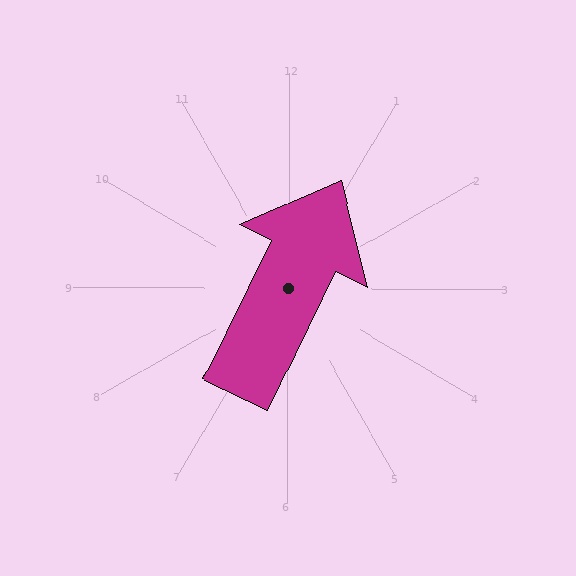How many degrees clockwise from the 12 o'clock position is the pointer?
Approximately 26 degrees.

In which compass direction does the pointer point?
Northeast.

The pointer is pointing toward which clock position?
Roughly 1 o'clock.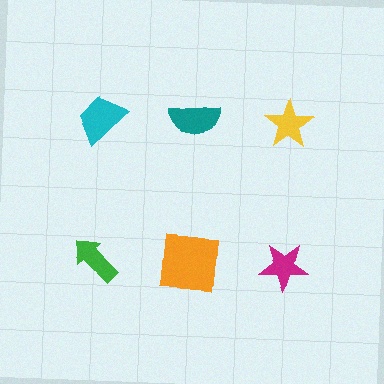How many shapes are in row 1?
3 shapes.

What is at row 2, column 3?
A magenta star.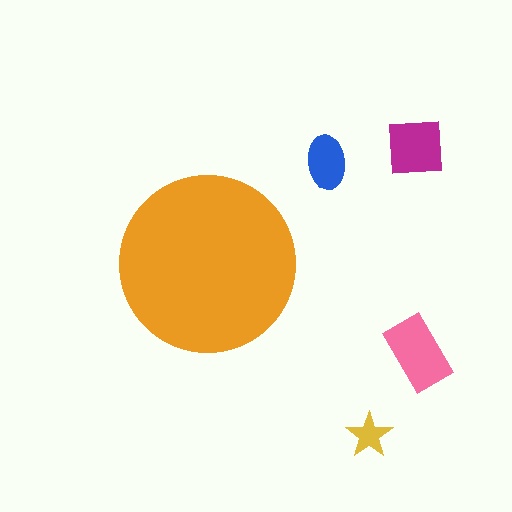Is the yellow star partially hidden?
No, the yellow star is fully visible.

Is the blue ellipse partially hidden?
No, the blue ellipse is fully visible.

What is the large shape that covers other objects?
An orange circle.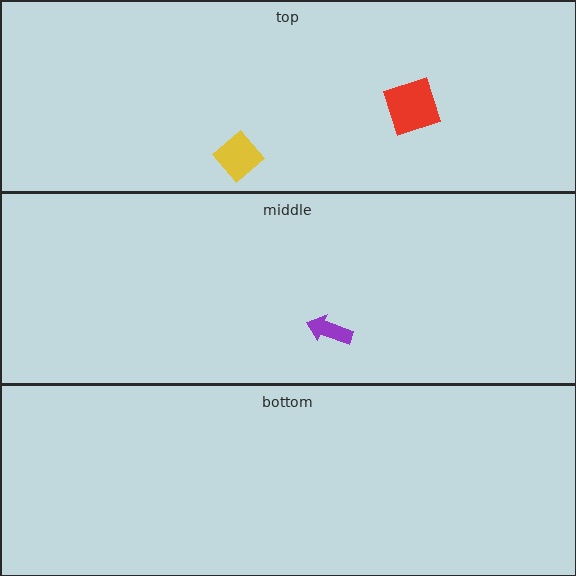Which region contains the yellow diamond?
The top region.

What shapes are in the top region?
The yellow diamond, the red square.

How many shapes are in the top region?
2.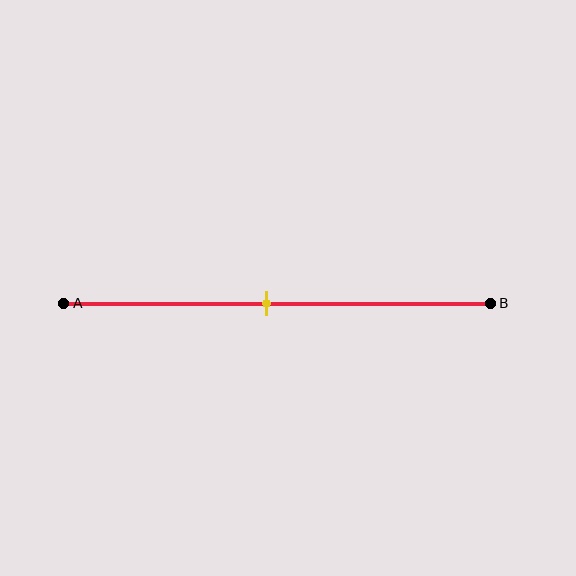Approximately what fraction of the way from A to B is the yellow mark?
The yellow mark is approximately 50% of the way from A to B.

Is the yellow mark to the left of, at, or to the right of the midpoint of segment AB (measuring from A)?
The yellow mark is approximately at the midpoint of segment AB.